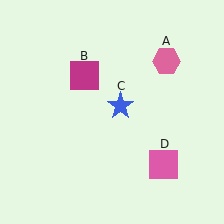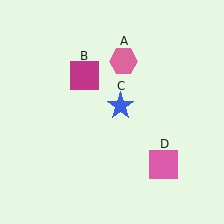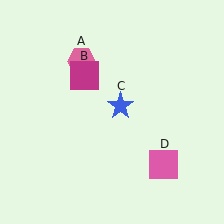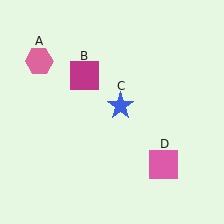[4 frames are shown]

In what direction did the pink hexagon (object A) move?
The pink hexagon (object A) moved left.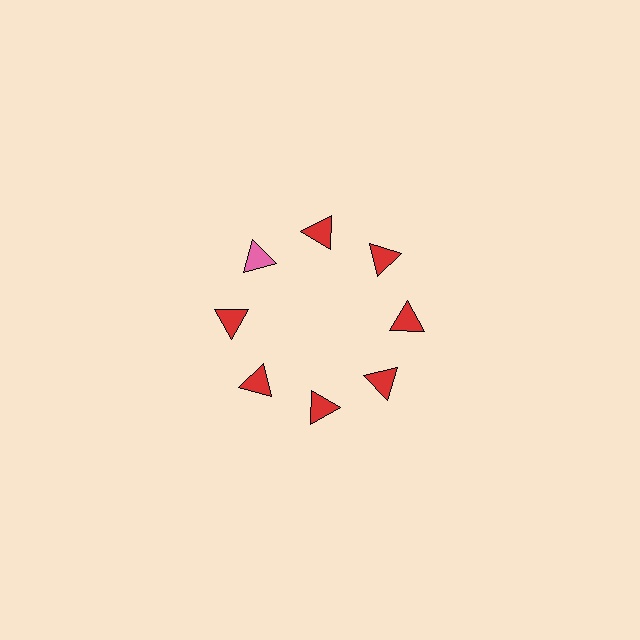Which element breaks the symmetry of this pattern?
The pink triangle at roughly the 10 o'clock position breaks the symmetry. All other shapes are red triangles.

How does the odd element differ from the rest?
It has a different color: pink instead of red.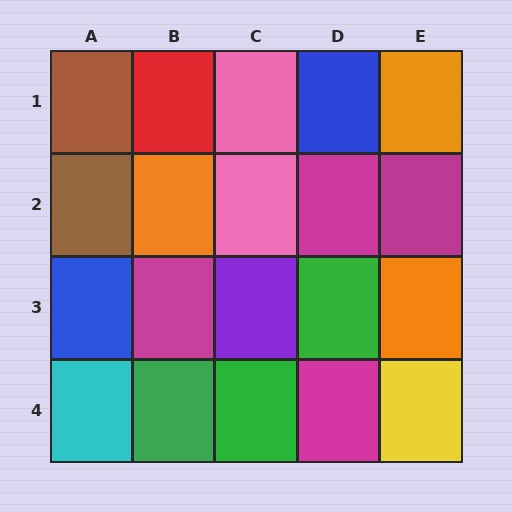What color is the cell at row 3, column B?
Magenta.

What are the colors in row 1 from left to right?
Brown, red, pink, blue, orange.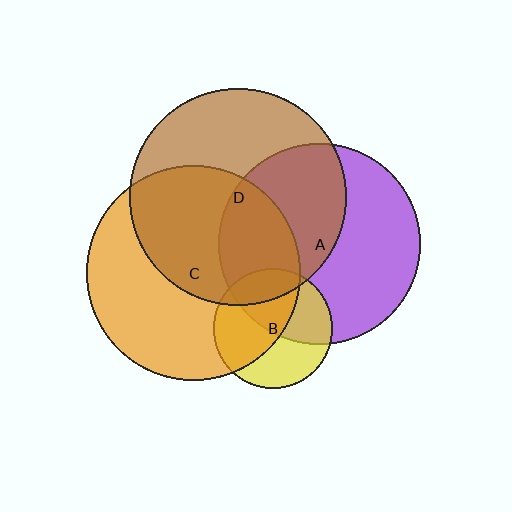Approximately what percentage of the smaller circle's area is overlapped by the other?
Approximately 20%.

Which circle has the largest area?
Circle D (brown).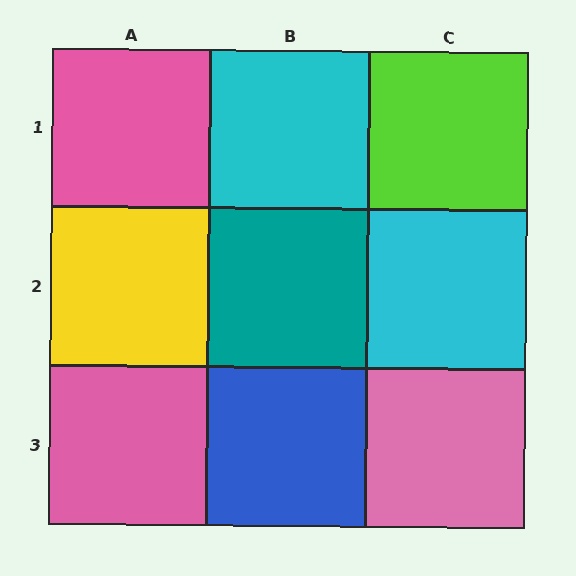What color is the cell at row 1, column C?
Lime.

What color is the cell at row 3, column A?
Pink.